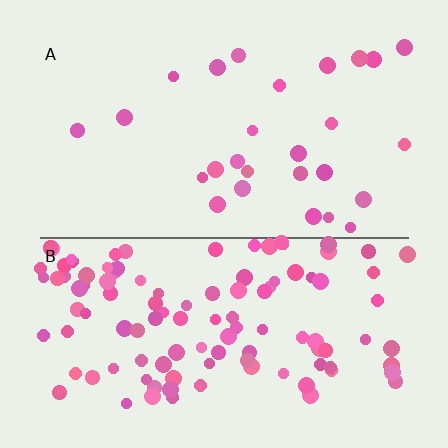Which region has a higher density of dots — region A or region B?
B (the bottom).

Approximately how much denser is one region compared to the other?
Approximately 4.2× — region B over region A.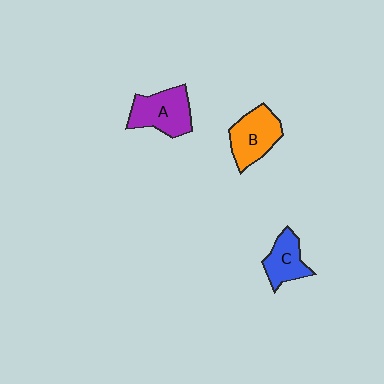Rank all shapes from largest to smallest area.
From largest to smallest: A (purple), B (orange), C (blue).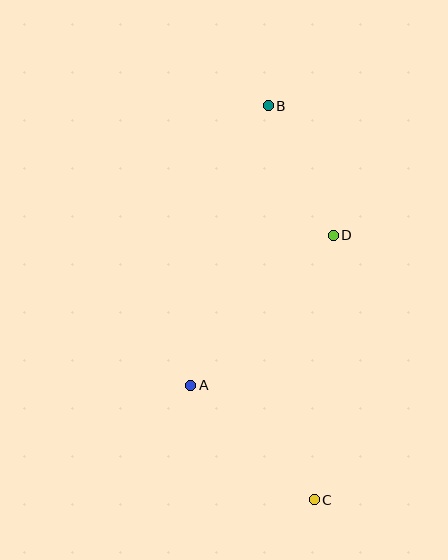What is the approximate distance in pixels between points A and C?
The distance between A and C is approximately 168 pixels.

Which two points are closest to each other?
Points B and D are closest to each other.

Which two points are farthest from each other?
Points B and C are farthest from each other.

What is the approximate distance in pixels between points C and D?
The distance between C and D is approximately 265 pixels.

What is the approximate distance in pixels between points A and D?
The distance between A and D is approximately 207 pixels.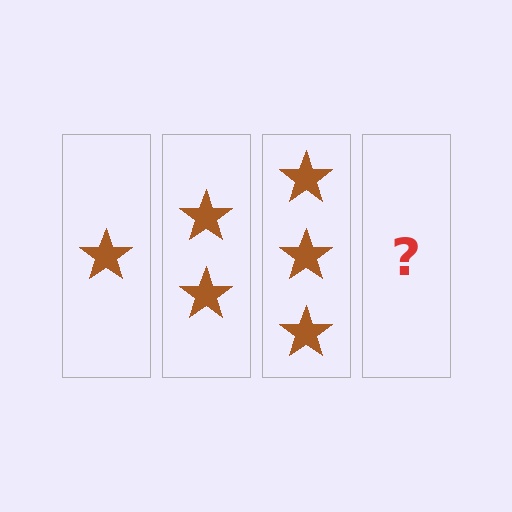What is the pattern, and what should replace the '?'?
The pattern is that each step adds one more star. The '?' should be 4 stars.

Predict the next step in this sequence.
The next step is 4 stars.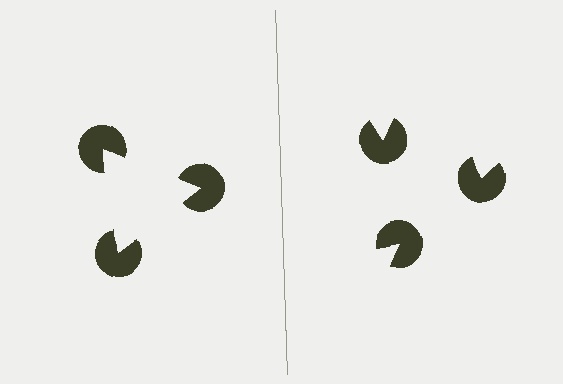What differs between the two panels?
The pac-man discs are positioned identically on both sides; only the wedge orientations differ. On the left they align to a triangle; on the right they are misaligned.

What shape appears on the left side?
An illusory triangle.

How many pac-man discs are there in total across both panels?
6 — 3 on each side.